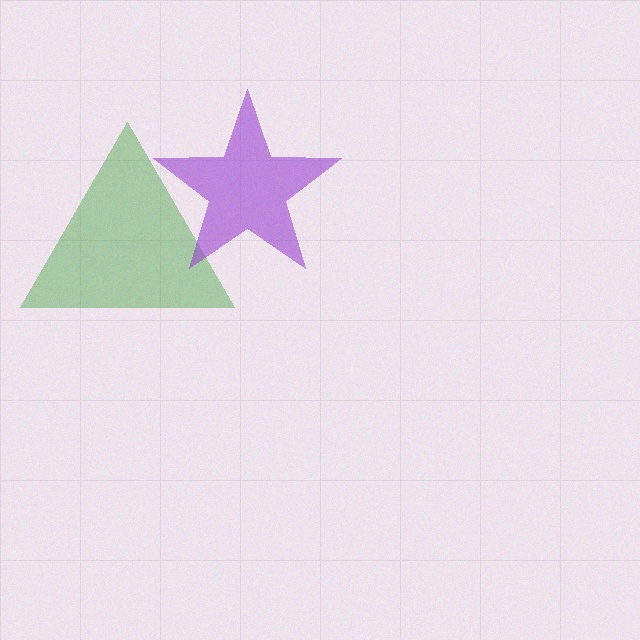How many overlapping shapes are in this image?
There are 2 overlapping shapes in the image.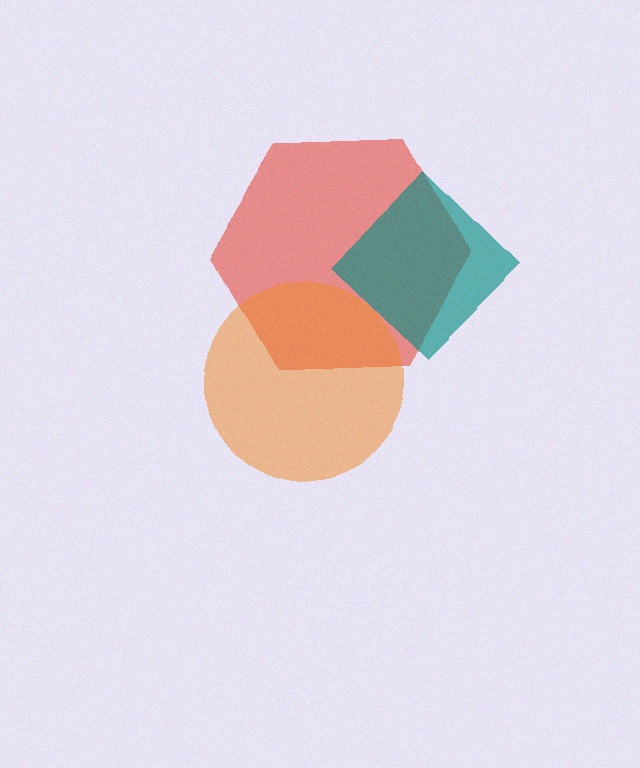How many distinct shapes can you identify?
There are 3 distinct shapes: a red hexagon, an orange circle, a teal diamond.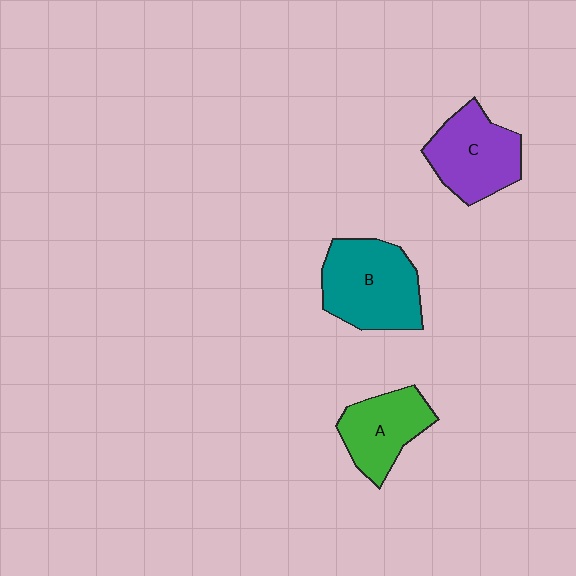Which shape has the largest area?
Shape B (teal).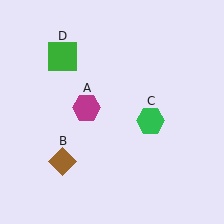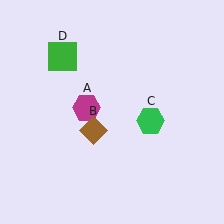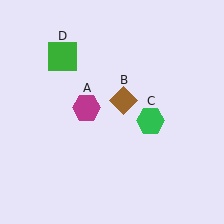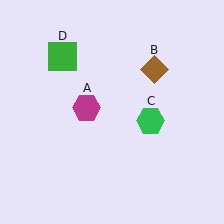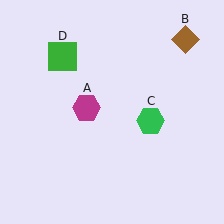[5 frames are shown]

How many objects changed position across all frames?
1 object changed position: brown diamond (object B).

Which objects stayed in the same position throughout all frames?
Magenta hexagon (object A) and green hexagon (object C) and green square (object D) remained stationary.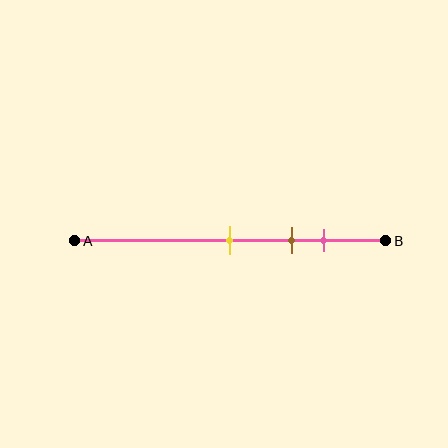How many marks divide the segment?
There are 3 marks dividing the segment.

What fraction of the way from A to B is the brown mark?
The brown mark is approximately 70% (0.7) of the way from A to B.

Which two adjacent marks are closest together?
The brown and pink marks are the closest adjacent pair.